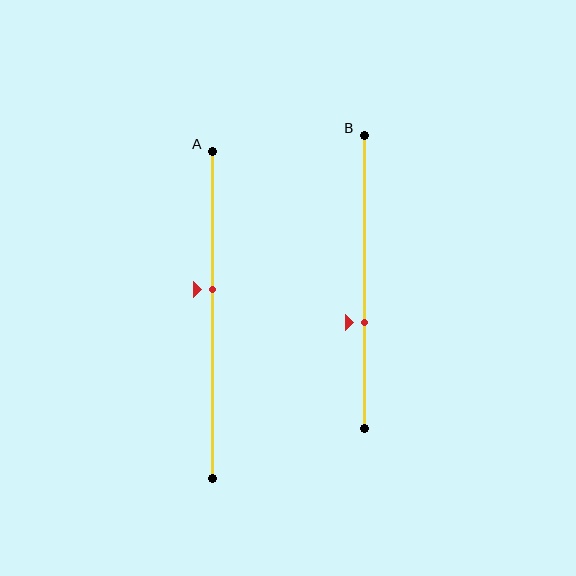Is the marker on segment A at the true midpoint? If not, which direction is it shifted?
No, the marker on segment A is shifted upward by about 8% of the segment length.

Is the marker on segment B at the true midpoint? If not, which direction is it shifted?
No, the marker on segment B is shifted downward by about 14% of the segment length.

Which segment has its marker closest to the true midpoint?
Segment A has its marker closest to the true midpoint.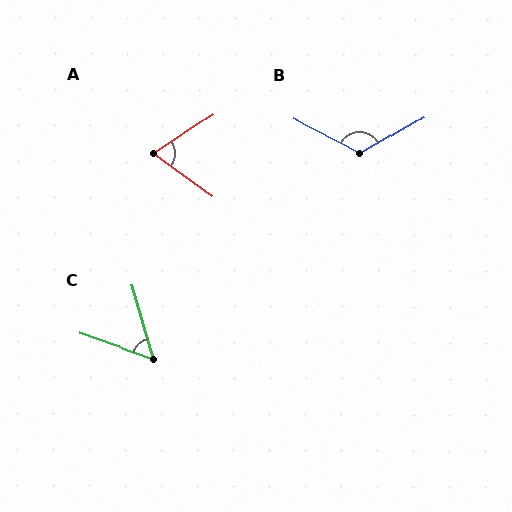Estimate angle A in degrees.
Approximately 70 degrees.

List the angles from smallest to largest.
C (55°), A (70°), B (123°).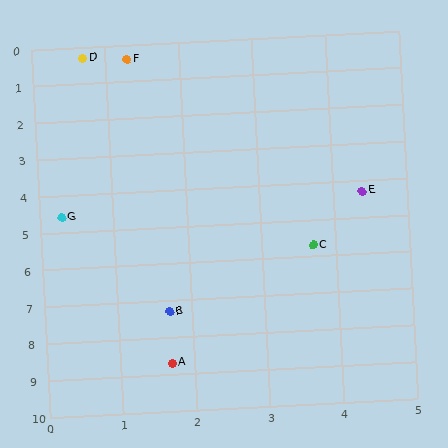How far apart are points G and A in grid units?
Points G and A are about 4.3 grid units apart.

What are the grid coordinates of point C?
Point C is at approximately (3.7, 5.7).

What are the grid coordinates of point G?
Point G is at approximately (0.3, 4.6).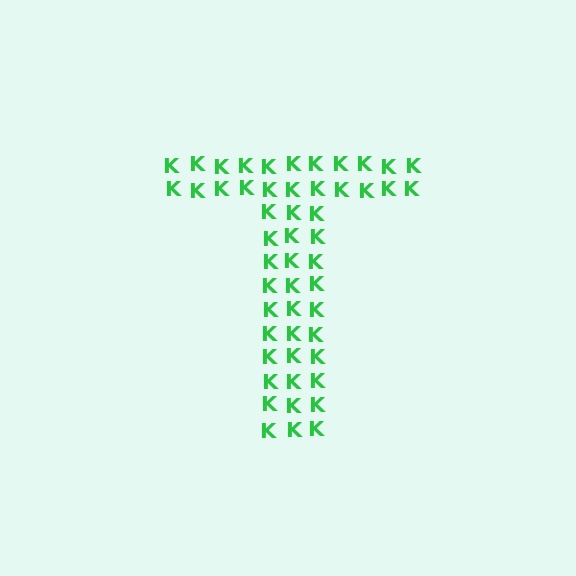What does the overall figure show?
The overall figure shows the letter T.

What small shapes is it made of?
It is made of small letter K's.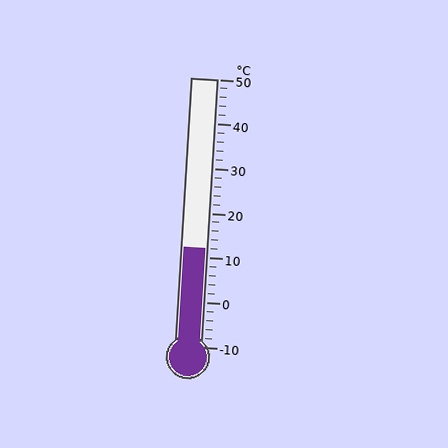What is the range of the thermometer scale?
The thermometer scale ranges from -10°C to 50°C.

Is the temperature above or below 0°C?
The temperature is above 0°C.